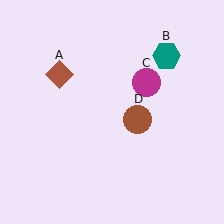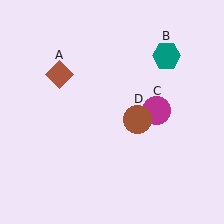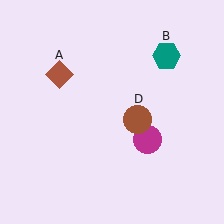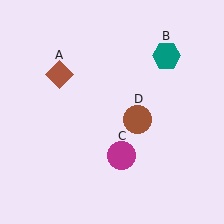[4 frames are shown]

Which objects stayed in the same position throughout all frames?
Brown diamond (object A) and teal hexagon (object B) and brown circle (object D) remained stationary.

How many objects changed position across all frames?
1 object changed position: magenta circle (object C).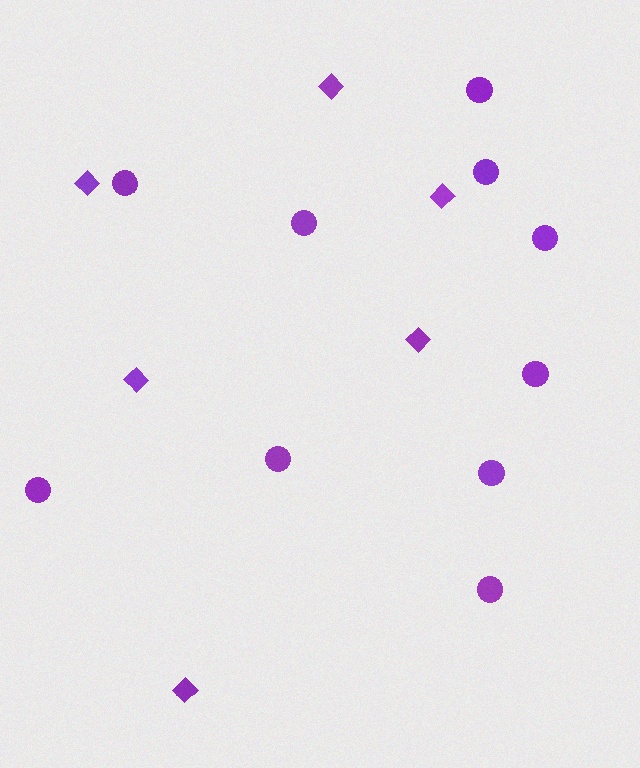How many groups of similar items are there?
There are 2 groups: one group of circles (10) and one group of diamonds (6).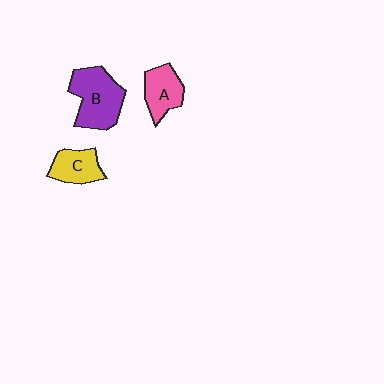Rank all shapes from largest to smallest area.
From largest to smallest: B (purple), A (pink), C (yellow).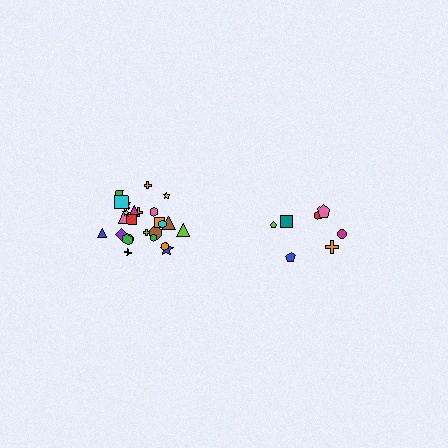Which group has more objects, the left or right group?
The left group.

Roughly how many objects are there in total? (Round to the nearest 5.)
Roughly 30 objects in total.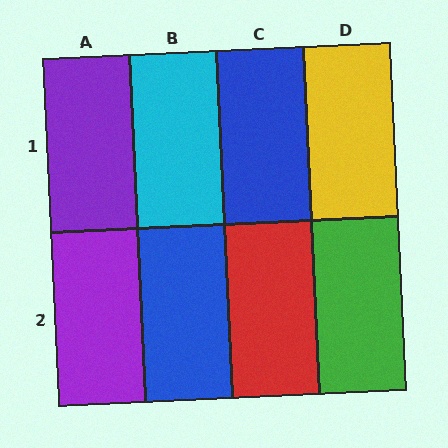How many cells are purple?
2 cells are purple.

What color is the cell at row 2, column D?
Green.